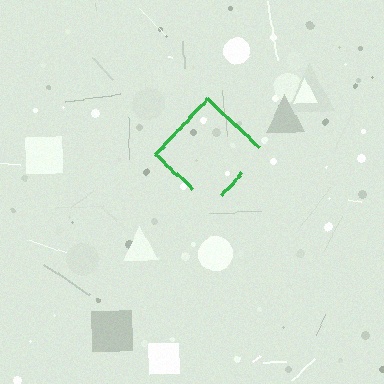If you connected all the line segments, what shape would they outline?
They would outline a diamond.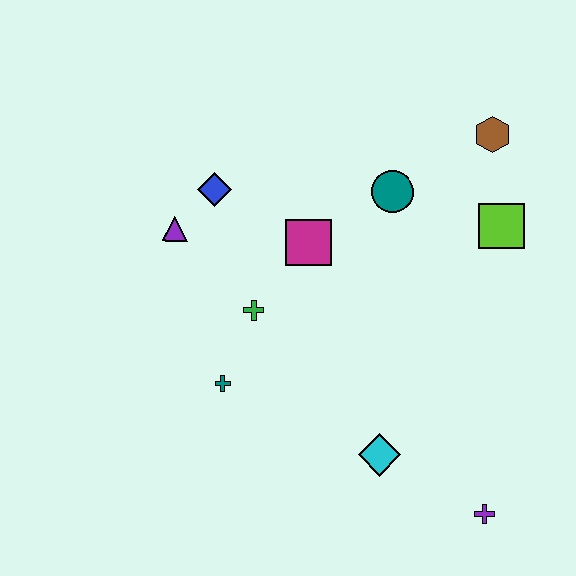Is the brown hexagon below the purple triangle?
No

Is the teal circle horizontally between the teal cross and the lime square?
Yes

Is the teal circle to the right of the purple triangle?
Yes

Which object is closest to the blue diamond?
The purple triangle is closest to the blue diamond.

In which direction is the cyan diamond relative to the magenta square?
The cyan diamond is below the magenta square.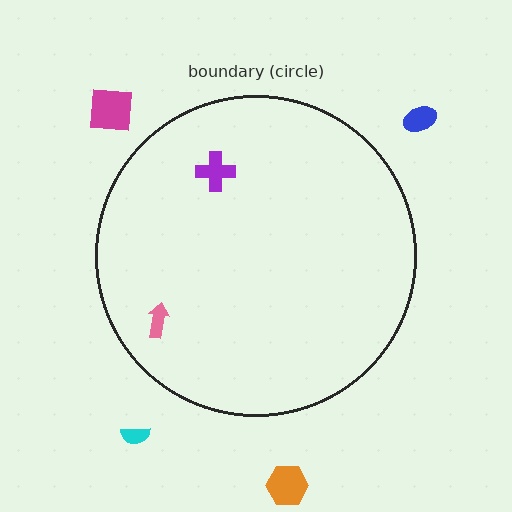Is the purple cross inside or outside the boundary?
Inside.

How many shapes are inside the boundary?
2 inside, 4 outside.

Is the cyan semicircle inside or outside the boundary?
Outside.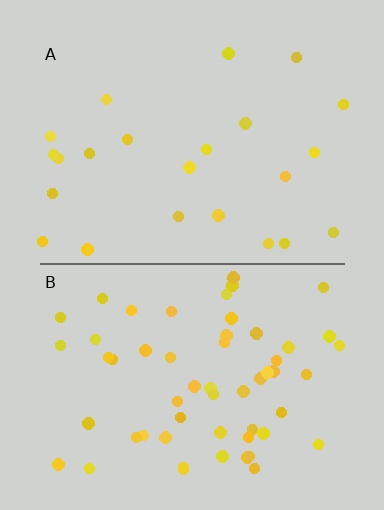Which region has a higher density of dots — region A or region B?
B (the bottom).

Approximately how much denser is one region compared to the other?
Approximately 2.5× — region B over region A.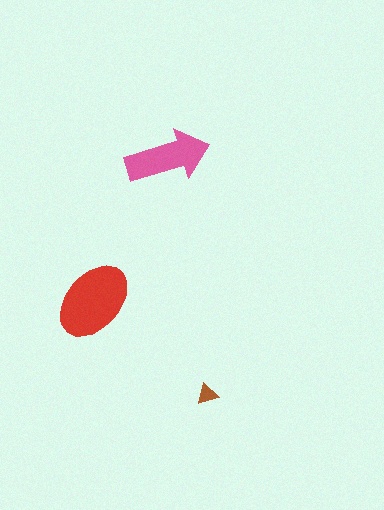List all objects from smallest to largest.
The brown triangle, the pink arrow, the red ellipse.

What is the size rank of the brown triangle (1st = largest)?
3rd.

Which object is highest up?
The pink arrow is topmost.